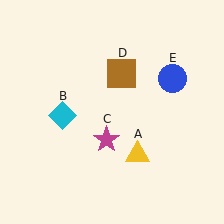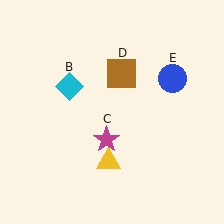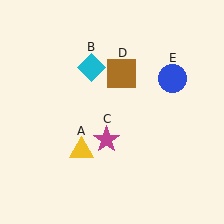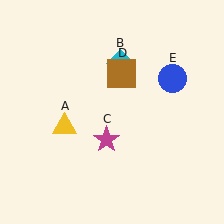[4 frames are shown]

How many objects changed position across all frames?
2 objects changed position: yellow triangle (object A), cyan diamond (object B).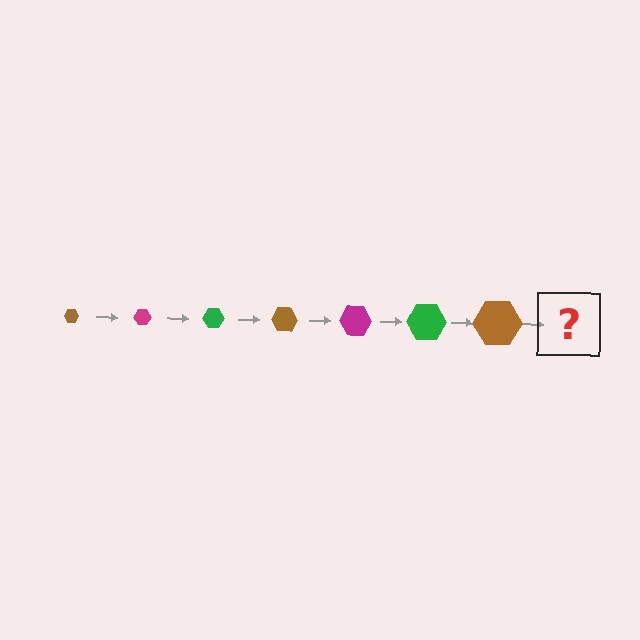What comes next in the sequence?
The next element should be a magenta hexagon, larger than the previous one.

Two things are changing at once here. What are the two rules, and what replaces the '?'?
The two rules are that the hexagon grows larger each step and the color cycles through brown, magenta, and green. The '?' should be a magenta hexagon, larger than the previous one.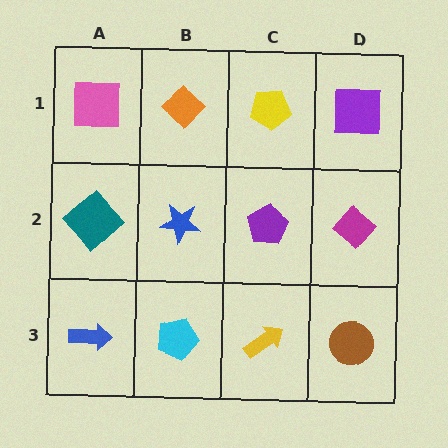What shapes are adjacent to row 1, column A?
A teal diamond (row 2, column A), an orange diamond (row 1, column B).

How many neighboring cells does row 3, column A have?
2.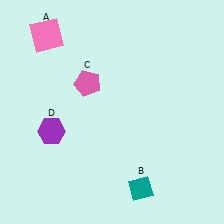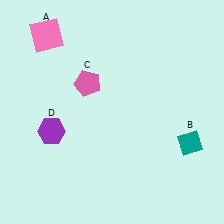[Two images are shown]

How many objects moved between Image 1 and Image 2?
1 object moved between the two images.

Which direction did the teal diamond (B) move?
The teal diamond (B) moved right.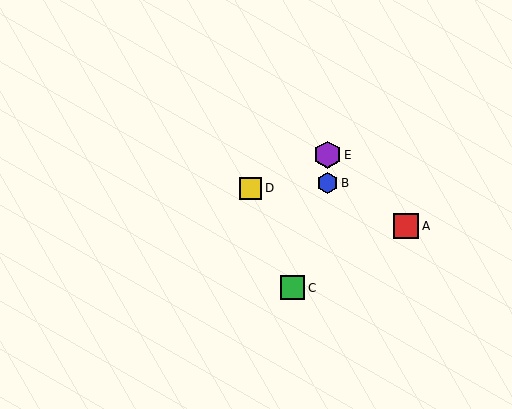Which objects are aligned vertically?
Objects B, E are aligned vertically.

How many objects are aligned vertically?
2 objects (B, E) are aligned vertically.